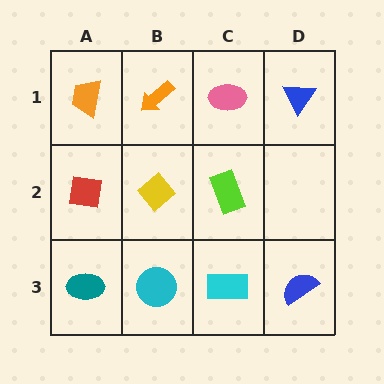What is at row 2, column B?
A yellow diamond.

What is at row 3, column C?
A cyan rectangle.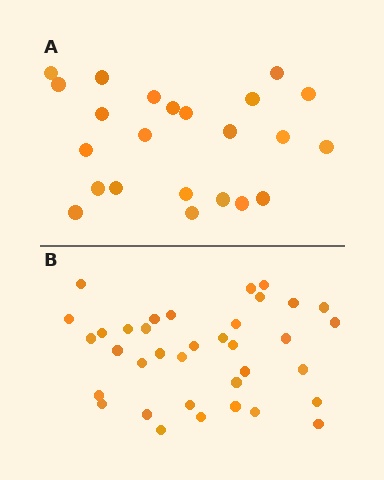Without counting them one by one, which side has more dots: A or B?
Region B (the bottom region) has more dots.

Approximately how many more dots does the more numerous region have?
Region B has approximately 15 more dots than region A.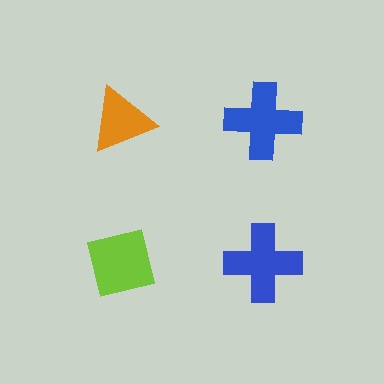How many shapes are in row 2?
2 shapes.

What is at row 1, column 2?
A blue cross.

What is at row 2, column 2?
A blue cross.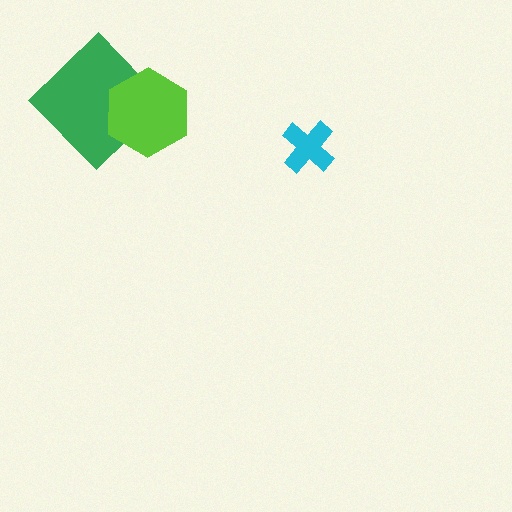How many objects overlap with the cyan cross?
0 objects overlap with the cyan cross.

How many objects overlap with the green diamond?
1 object overlaps with the green diamond.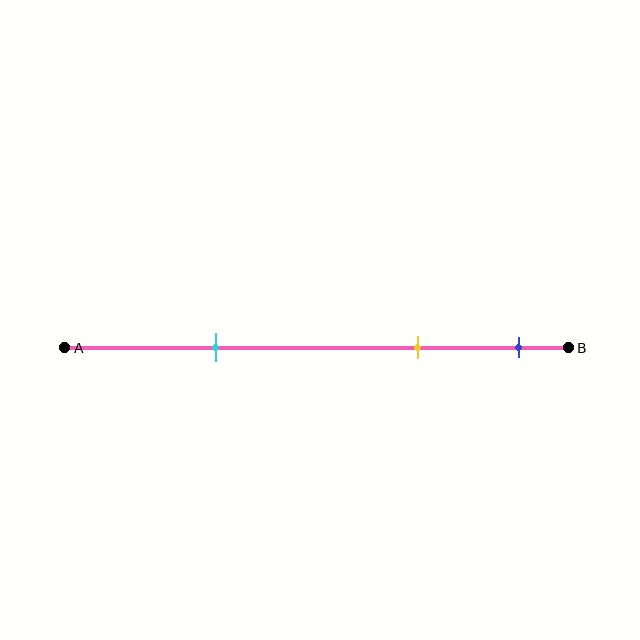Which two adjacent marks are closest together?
The yellow and blue marks are the closest adjacent pair.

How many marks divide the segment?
There are 3 marks dividing the segment.